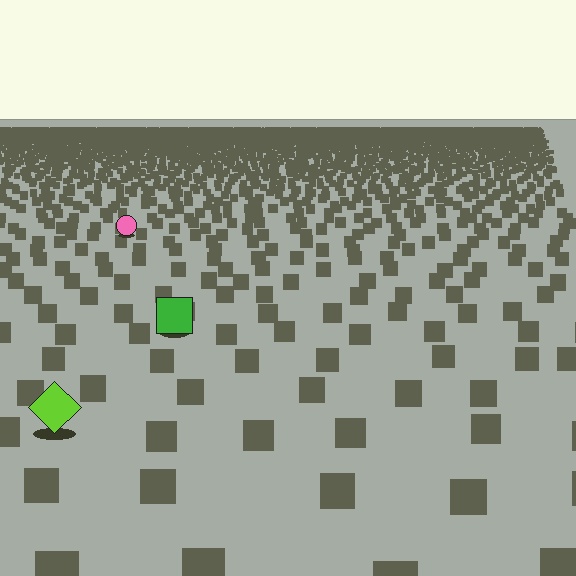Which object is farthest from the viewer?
The pink circle is farthest from the viewer. It appears smaller and the ground texture around it is denser.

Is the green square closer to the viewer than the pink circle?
Yes. The green square is closer — you can tell from the texture gradient: the ground texture is coarser near it.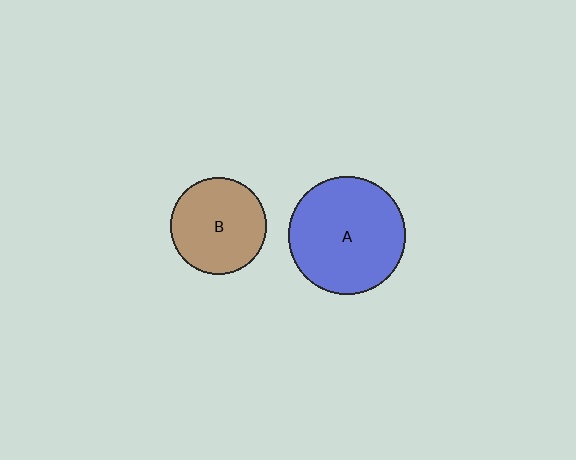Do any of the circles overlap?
No, none of the circles overlap.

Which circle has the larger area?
Circle A (blue).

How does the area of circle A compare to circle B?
Approximately 1.5 times.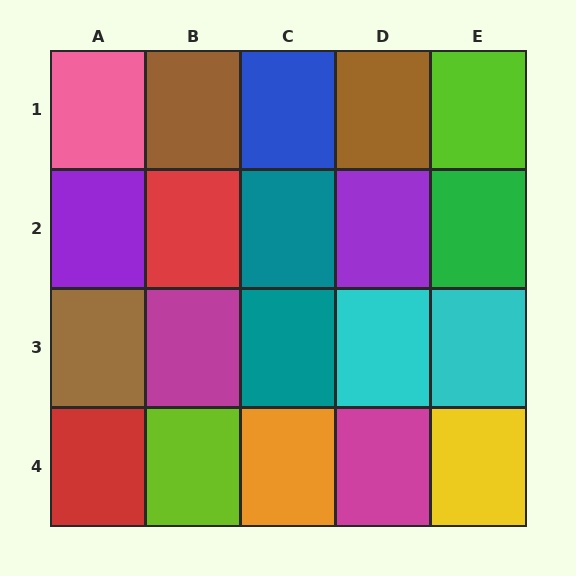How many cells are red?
2 cells are red.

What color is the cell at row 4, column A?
Red.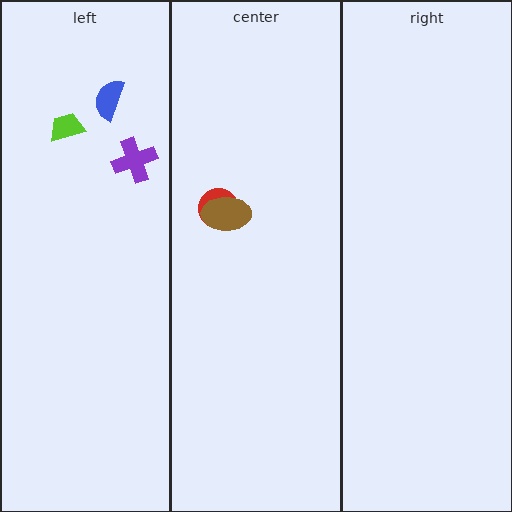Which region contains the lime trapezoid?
The left region.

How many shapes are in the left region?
3.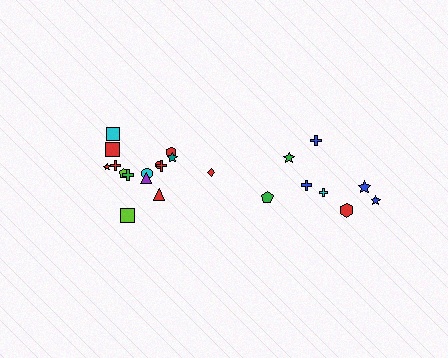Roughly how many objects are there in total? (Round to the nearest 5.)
Roughly 25 objects in total.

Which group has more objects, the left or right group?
The left group.